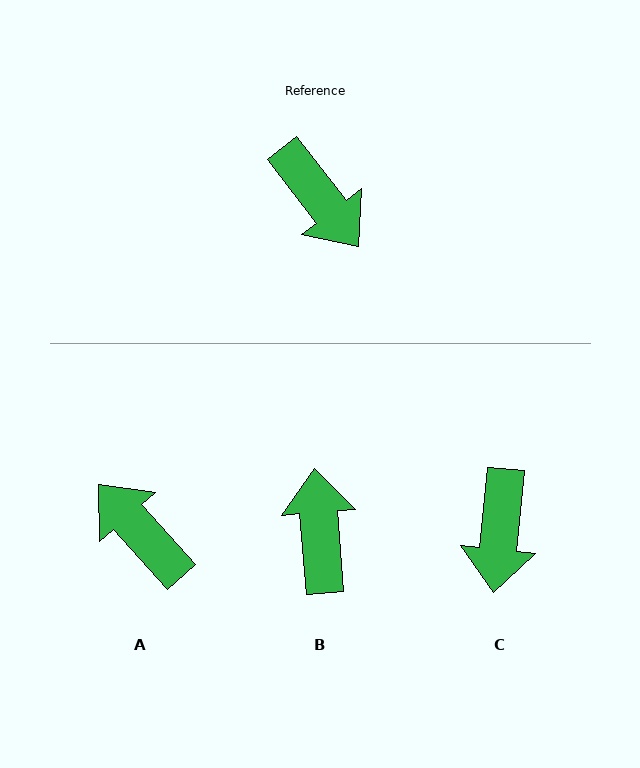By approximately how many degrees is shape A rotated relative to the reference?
Approximately 176 degrees clockwise.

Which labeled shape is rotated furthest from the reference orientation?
A, about 176 degrees away.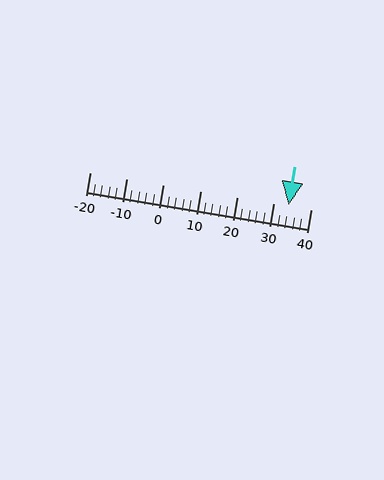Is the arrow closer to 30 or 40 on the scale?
The arrow is closer to 30.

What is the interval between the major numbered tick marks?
The major tick marks are spaced 10 units apart.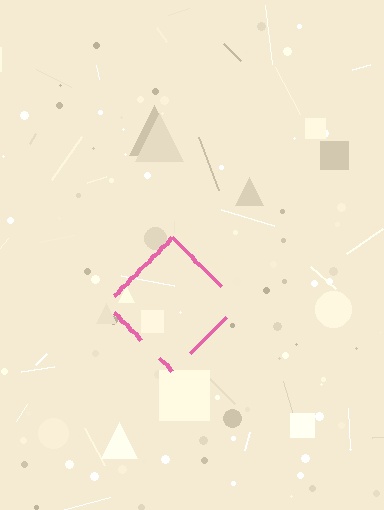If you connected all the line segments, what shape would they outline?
They would outline a diamond.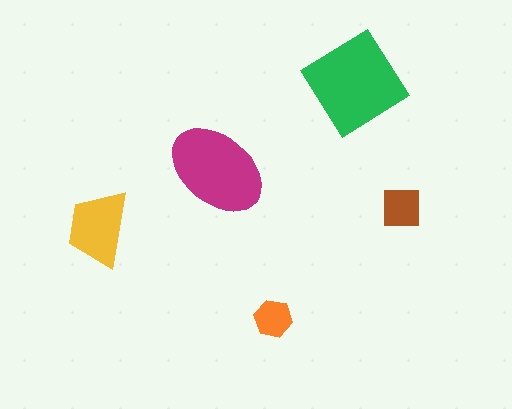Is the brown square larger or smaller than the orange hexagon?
Larger.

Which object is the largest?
The green diamond.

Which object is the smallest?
The orange hexagon.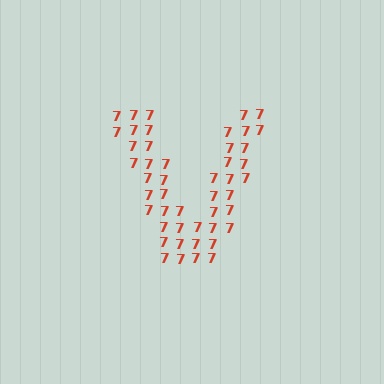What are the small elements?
The small elements are digit 7's.